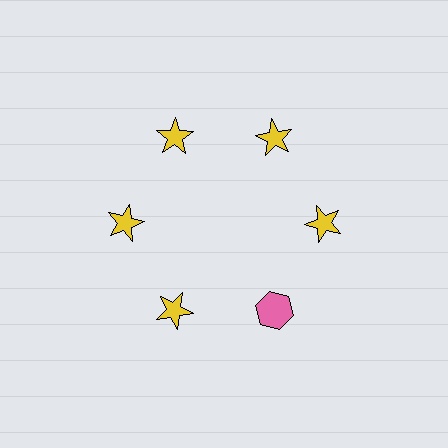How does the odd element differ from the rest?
It differs in both color (pink instead of yellow) and shape (hexagon instead of star).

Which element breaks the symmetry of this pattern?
The pink hexagon at roughly the 5 o'clock position breaks the symmetry. All other shapes are yellow stars.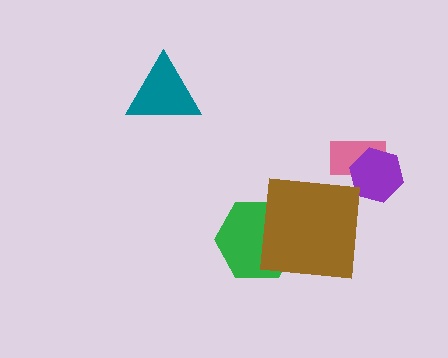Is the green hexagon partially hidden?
Yes, it is partially covered by another shape.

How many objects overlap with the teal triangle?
0 objects overlap with the teal triangle.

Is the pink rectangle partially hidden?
Yes, it is partially covered by another shape.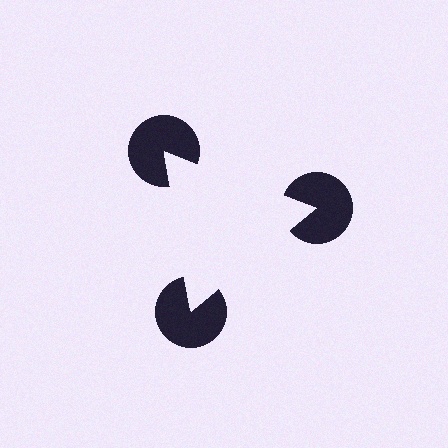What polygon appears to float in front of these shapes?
An illusory triangle — its edges are inferred from the aligned wedge cuts in the pac-man discs, not physically drawn.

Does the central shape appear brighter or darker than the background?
It typically appears slightly brighter than the background, even though no actual brightness change is drawn.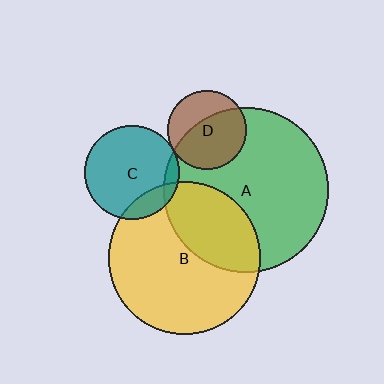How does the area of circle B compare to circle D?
Approximately 3.7 times.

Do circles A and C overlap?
Yes.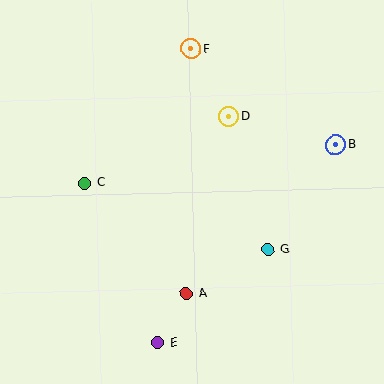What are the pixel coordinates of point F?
Point F is at (191, 49).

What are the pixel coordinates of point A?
Point A is at (186, 293).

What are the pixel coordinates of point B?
Point B is at (335, 145).